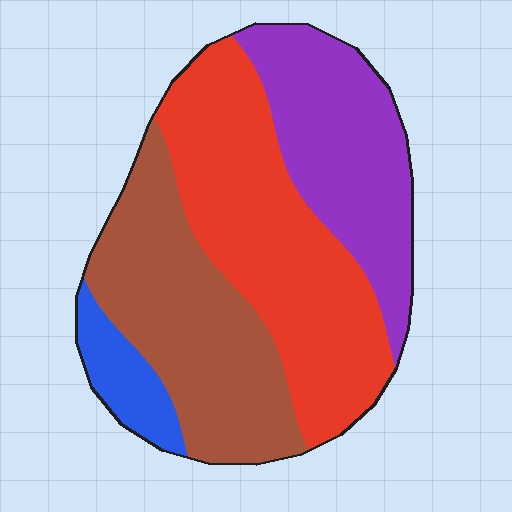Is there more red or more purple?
Red.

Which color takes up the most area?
Red, at roughly 35%.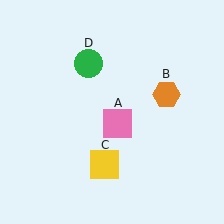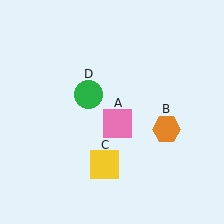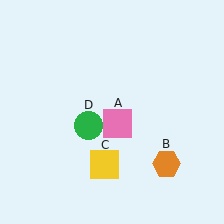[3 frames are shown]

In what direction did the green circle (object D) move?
The green circle (object D) moved down.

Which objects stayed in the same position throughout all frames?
Pink square (object A) and yellow square (object C) remained stationary.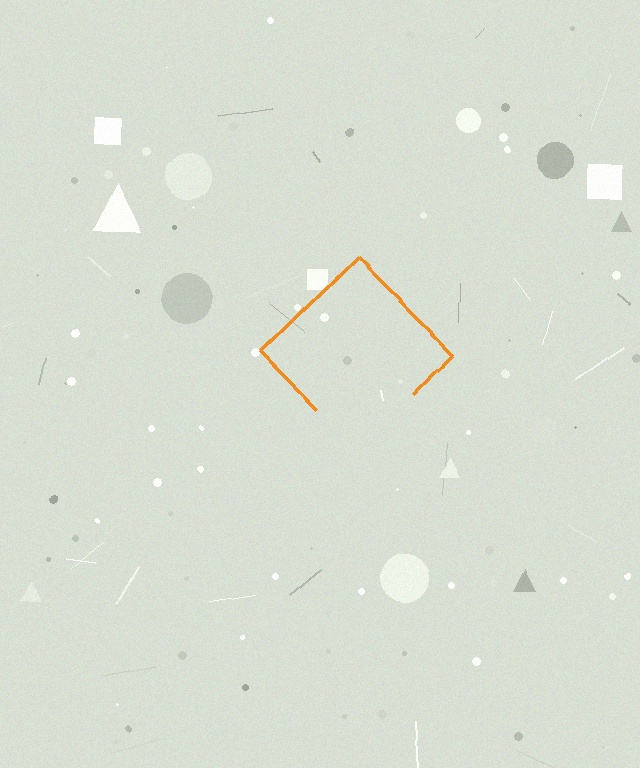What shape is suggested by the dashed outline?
The dashed outline suggests a diamond.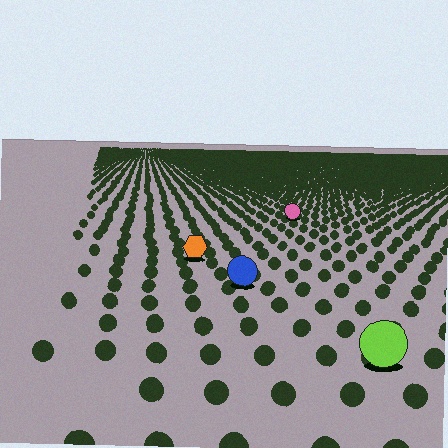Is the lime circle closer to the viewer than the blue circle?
Yes. The lime circle is closer — you can tell from the texture gradient: the ground texture is coarser near it.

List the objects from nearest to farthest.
From nearest to farthest: the lime circle, the blue circle, the orange hexagon, the pink circle.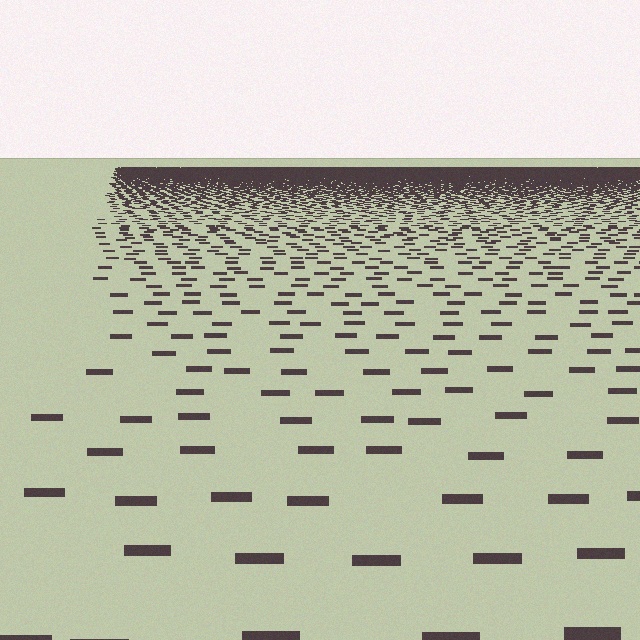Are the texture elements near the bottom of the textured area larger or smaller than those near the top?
Larger. Near the bottom, elements are closer to the viewer and appear at a bigger on-screen size.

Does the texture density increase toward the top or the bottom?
Density increases toward the top.